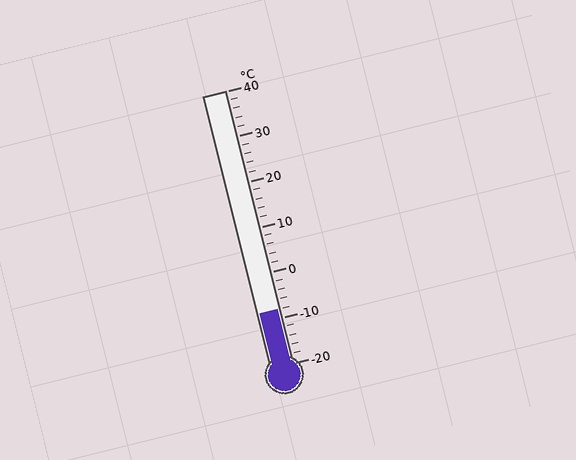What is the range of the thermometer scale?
The thermometer scale ranges from -20°C to 40°C.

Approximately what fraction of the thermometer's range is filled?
The thermometer is filled to approximately 20% of its range.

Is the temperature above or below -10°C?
The temperature is above -10°C.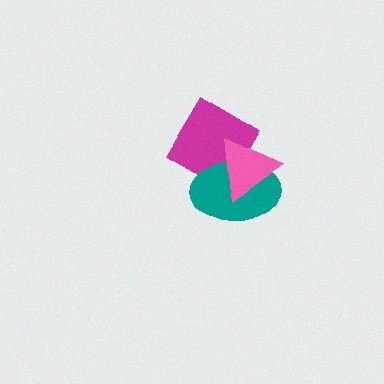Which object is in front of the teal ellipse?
The pink triangle is in front of the teal ellipse.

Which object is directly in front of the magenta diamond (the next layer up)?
The teal ellipse is directly in front of the magenta diamond.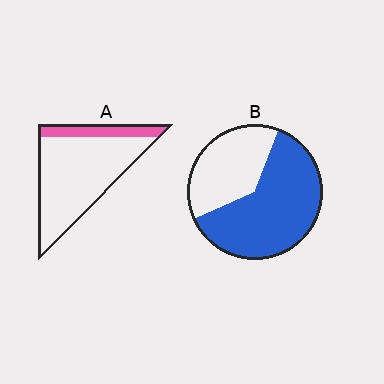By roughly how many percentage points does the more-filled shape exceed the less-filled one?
By roughly 45 percentage points (B over A).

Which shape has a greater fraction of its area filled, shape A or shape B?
Shape B.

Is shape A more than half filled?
No.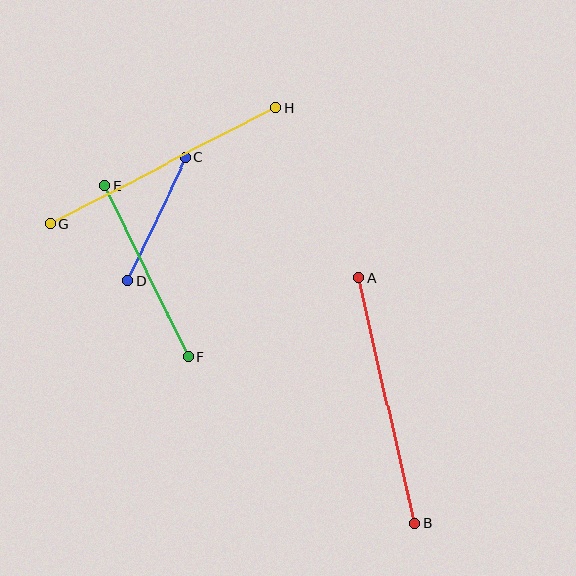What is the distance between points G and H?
The distance is approximately 254 pixels.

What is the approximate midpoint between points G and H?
The midpoint is at approximately (163, 166) pixels.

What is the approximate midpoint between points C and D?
The midpoint is at approximately (157, 219) pixels.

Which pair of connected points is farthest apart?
Points G and H are farthest apart.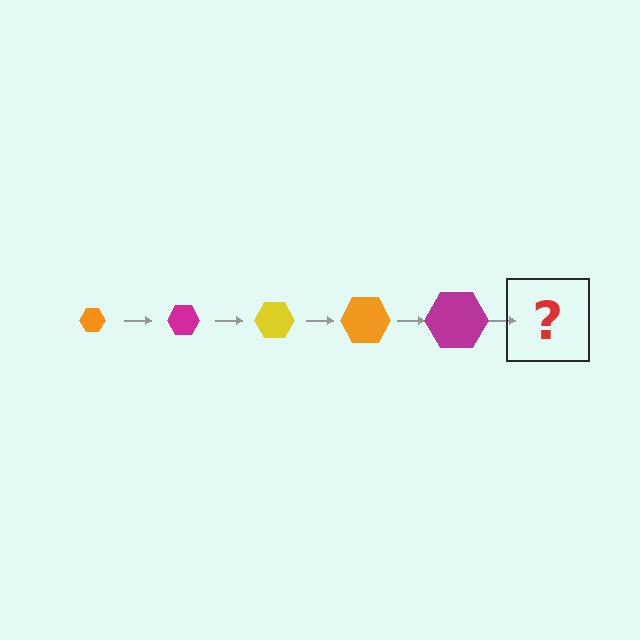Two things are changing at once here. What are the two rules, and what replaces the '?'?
The two rules are that the hexagon grows larger each step and the color cycles through orange, magenta, and yellow. The '?' should be a yellow hexagon, larger than the previous one.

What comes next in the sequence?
The next element should be a yellow hexagon, larger than the previous one.